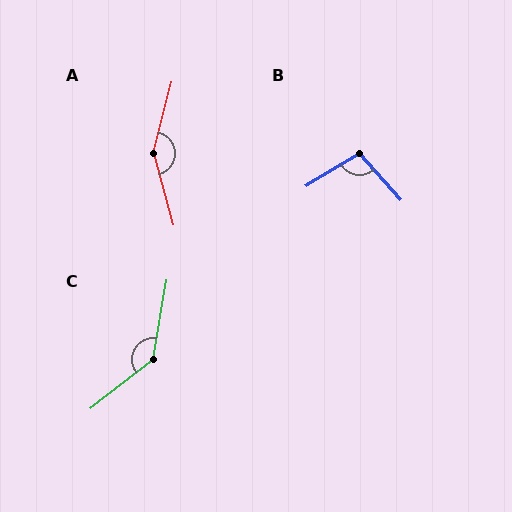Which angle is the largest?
A, at approximately 150 degrees.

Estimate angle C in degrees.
Approximately 138 degrees.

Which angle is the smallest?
B, at approximately 101 degrees.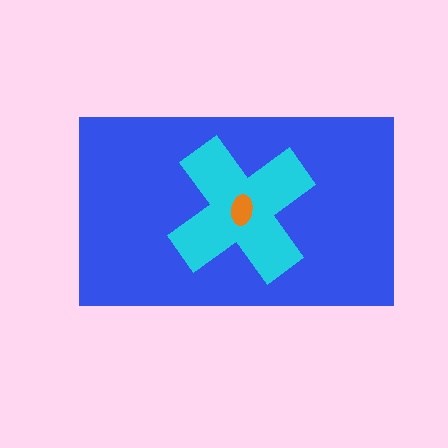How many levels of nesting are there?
3.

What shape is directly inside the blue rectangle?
The cyan cross.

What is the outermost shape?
The blue rectangle.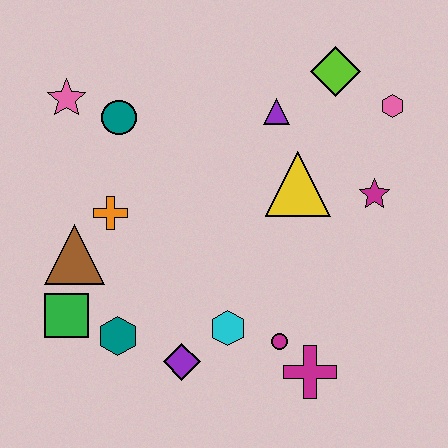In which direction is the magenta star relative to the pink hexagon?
The magenta star is below the pink hexagon.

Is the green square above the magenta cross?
Yes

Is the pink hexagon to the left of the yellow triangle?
No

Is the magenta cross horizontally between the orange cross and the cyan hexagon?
No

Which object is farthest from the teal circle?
The magenta cross is farthest from the teal circle.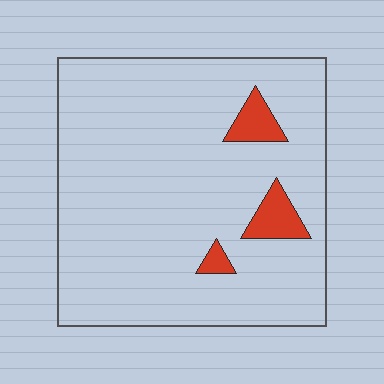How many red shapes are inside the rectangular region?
3.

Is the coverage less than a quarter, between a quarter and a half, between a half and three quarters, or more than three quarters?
Less than a quarter.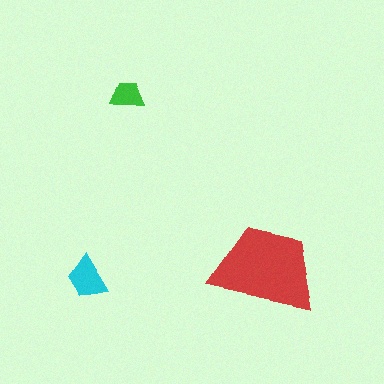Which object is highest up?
The green trapezoid is topmost.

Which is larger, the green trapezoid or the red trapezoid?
The red one.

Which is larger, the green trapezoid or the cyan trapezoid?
The cyan one.